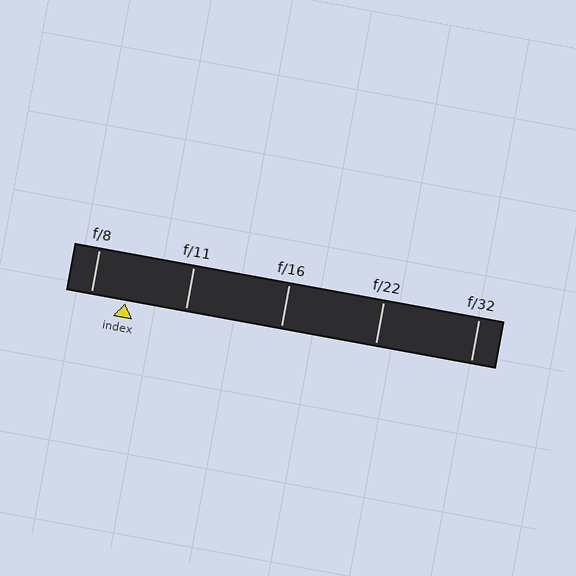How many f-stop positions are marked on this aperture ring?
There are 5 f-stop positions marked.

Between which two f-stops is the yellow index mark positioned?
The index mark is between f/8 and f/11.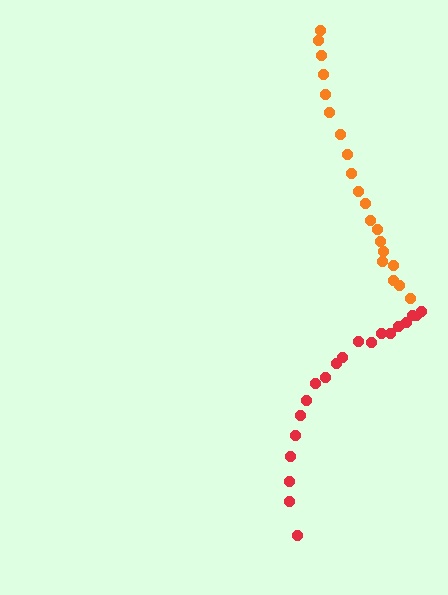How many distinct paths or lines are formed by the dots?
There are 2 distinct paths.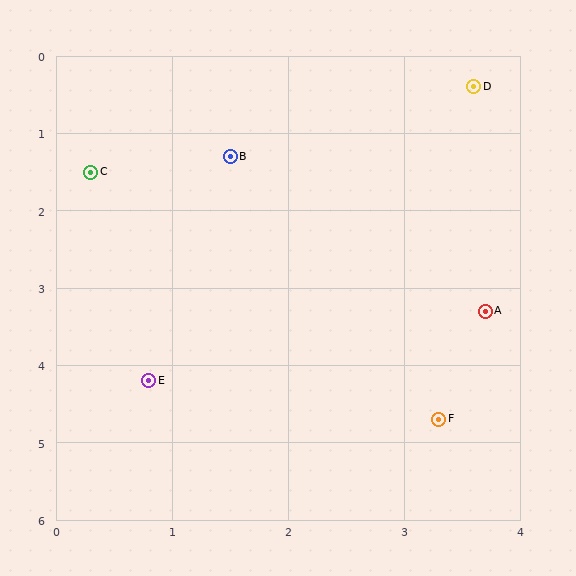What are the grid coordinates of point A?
Point A is at approximately (3.7, 3.3).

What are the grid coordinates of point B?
Point B is at approximately (1.5, 1.3).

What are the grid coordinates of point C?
Point C is at approximately (0.3, 1.5).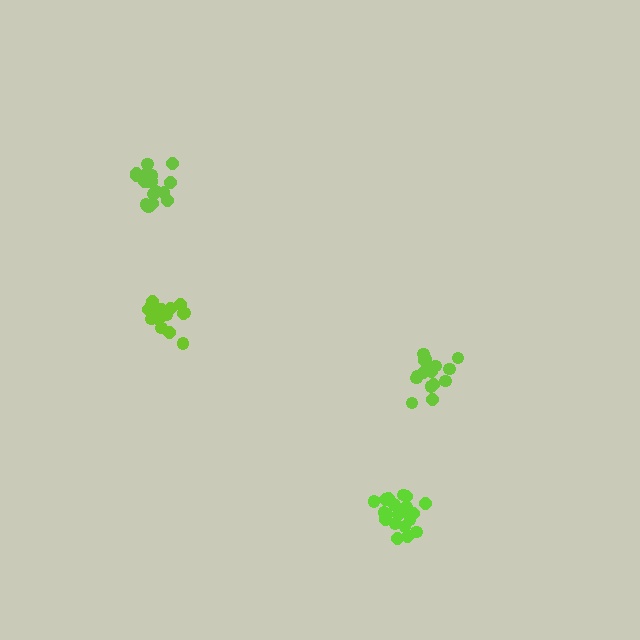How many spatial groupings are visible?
There are 4 spatial groupings.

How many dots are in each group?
Group 1: 18 dots, Group 2: 15 dots, Group 3: 18 dots, Group 4: 21 dots (72 total).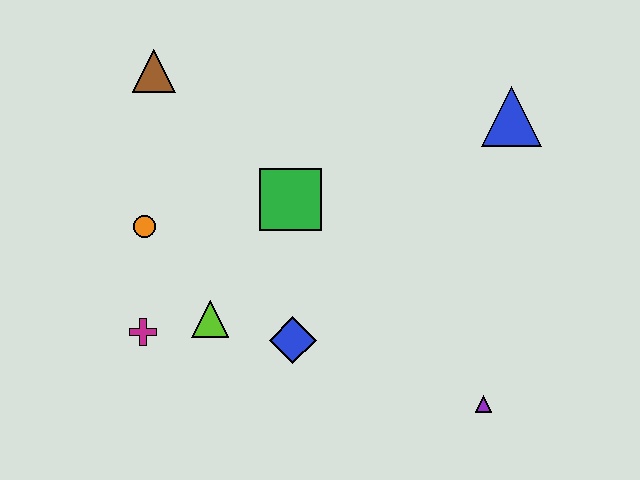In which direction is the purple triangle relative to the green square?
The purple triangle is below the green square.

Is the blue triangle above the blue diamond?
Yes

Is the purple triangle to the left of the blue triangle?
Yes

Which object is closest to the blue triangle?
The green square is closest to the blue triangle.